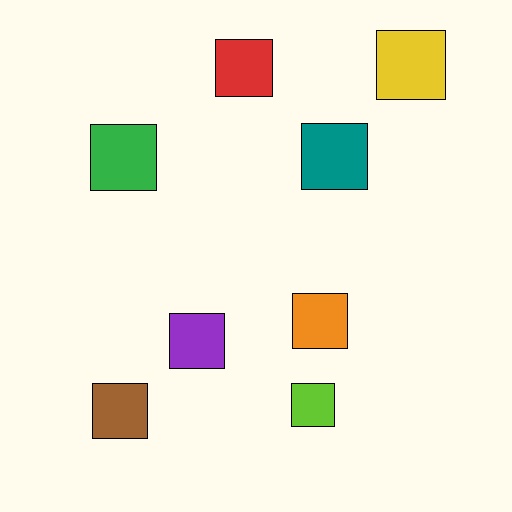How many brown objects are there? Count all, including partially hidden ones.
There is 1 brown object.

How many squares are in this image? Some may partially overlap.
There are 8 squares.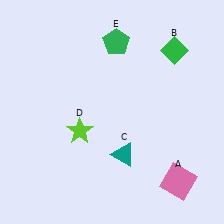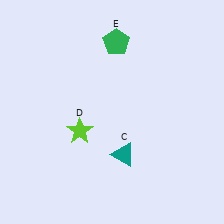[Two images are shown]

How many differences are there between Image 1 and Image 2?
There are 2 differences between the two images.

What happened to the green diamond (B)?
The green diamond (B) was removed in Image 2. It was in the top-right area of Image 1.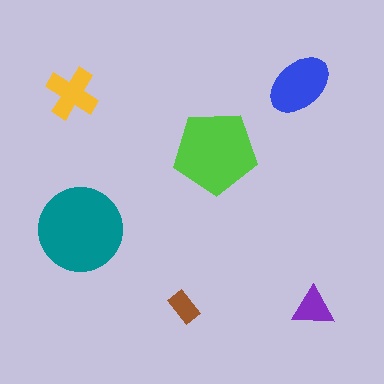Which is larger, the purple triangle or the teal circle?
The teal circle.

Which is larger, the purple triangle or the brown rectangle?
The purple triangle.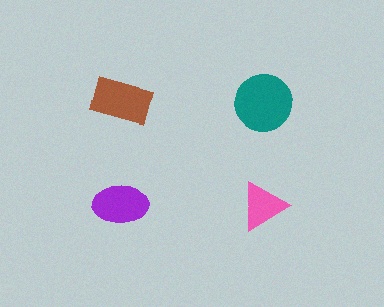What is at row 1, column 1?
A brown rectangle.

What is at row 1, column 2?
A teal circle.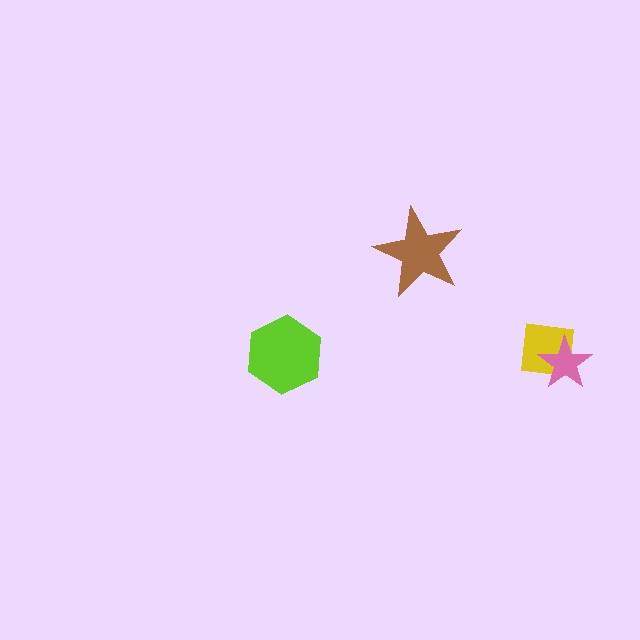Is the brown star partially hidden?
No, no other shape covers it.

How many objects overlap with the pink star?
1 object overlaps with the pink star.